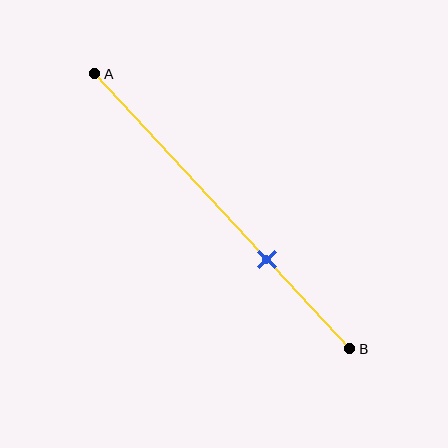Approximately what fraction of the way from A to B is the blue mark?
The blue mark is approximately 65% of the way from A to B.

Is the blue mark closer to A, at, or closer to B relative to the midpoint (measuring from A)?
The blue mark is closer to point B than the midpoint of segment AB.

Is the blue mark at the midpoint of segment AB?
No, the mark is at about 65% from A, not at the 50% midpoint.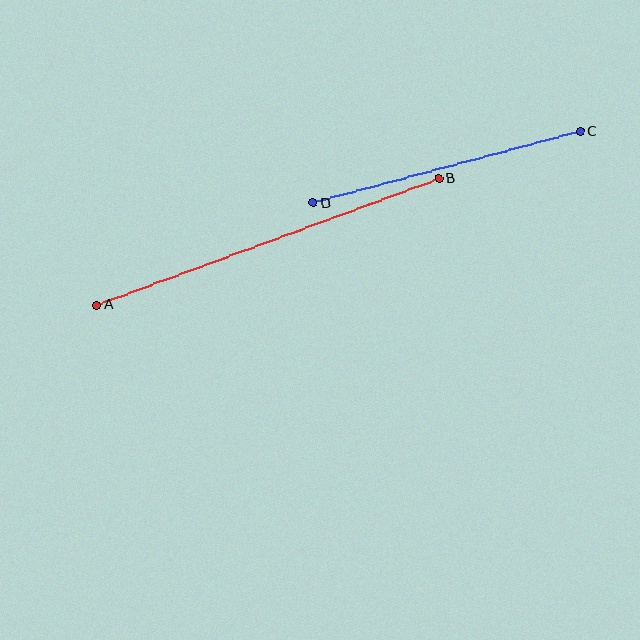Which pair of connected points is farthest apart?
Points A and B are farthest apart.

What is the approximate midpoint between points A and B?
The midpoint is at approximately (268, 242) pixels.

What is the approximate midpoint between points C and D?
The midpoint is at approximately (446, 167) pixels.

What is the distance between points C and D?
The distance is approximately 277 pixels.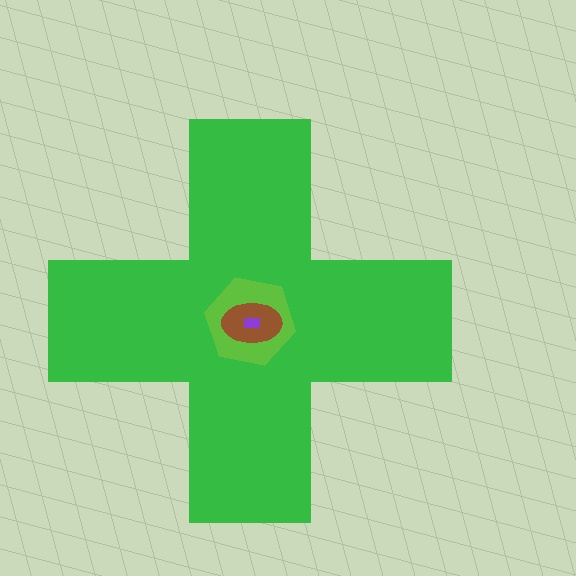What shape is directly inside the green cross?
The lime hexagon.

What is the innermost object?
The purple rectangle.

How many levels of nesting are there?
4.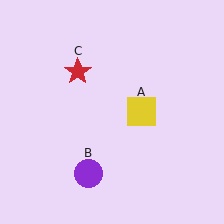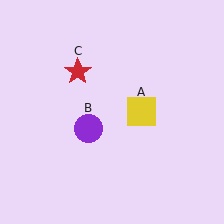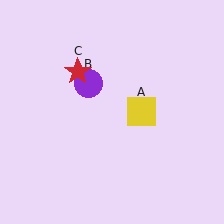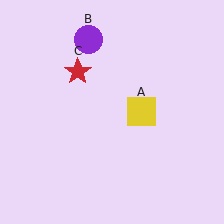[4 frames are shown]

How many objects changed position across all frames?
1 object changed position: purple circle (object B).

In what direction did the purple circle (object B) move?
The purple circle (object B) moved up.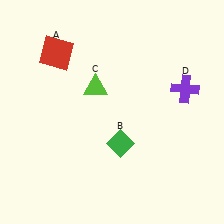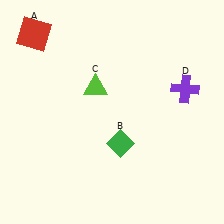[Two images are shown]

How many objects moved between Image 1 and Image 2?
1 object moved between the two images.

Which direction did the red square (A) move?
The red square (A) moved left.